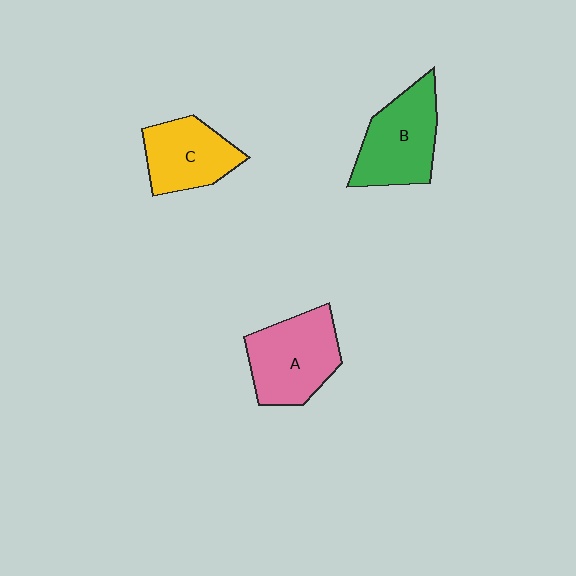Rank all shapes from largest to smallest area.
From largest to smallest: A (pink), B (green), C (yellow).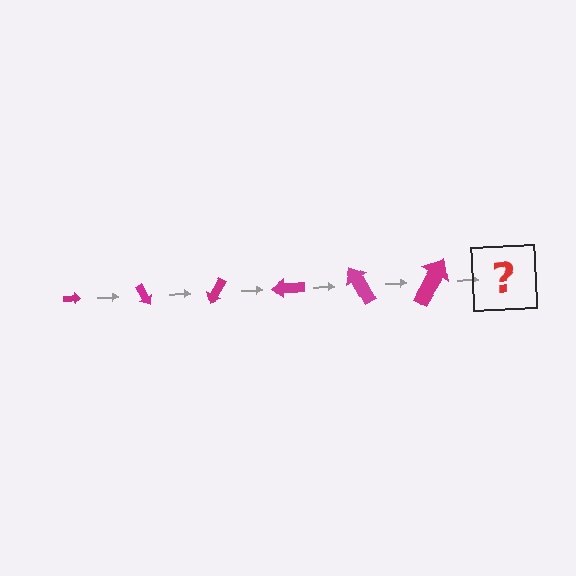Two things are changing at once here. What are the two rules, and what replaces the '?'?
The two rules are that the arrow grows larger each step and it rotates 60 degrees each step. The '?' should be an arrow, larger than the previous one and rotated 360 degrees from the start.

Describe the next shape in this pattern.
It should be an arrow, larger than the previous one and rotated 360 degrees from the start.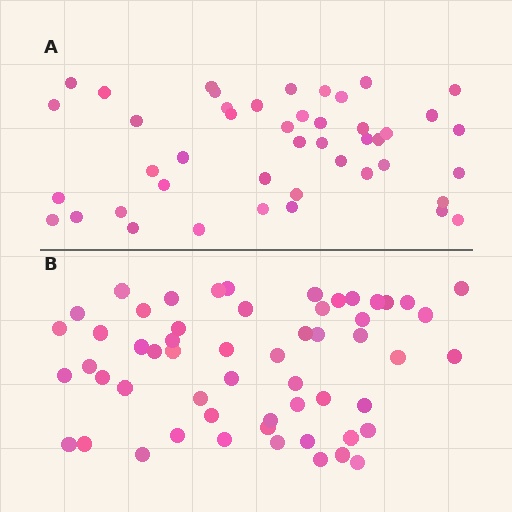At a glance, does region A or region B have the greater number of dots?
Region B (the bottom region) has more dots.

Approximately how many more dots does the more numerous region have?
Region B has roughly 12 or so more dots than region A.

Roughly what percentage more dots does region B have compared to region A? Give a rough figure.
About 25% more.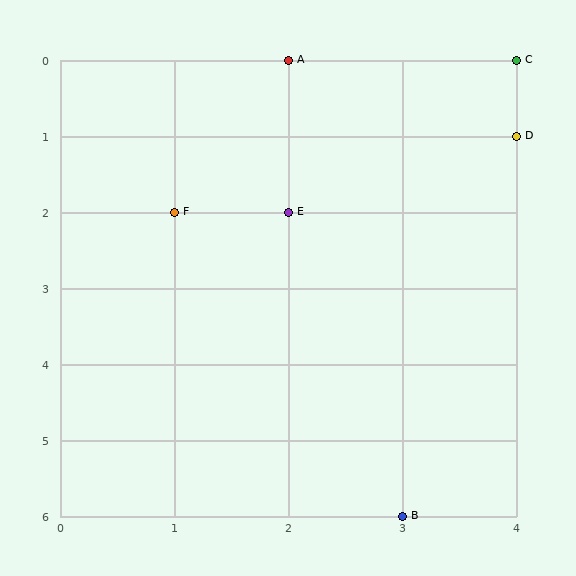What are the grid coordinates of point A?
Point A is at grid coordinates (2, 0).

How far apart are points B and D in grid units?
Points B and D are 1 column and 5 rows apart (about 5.1 grid units diagonally).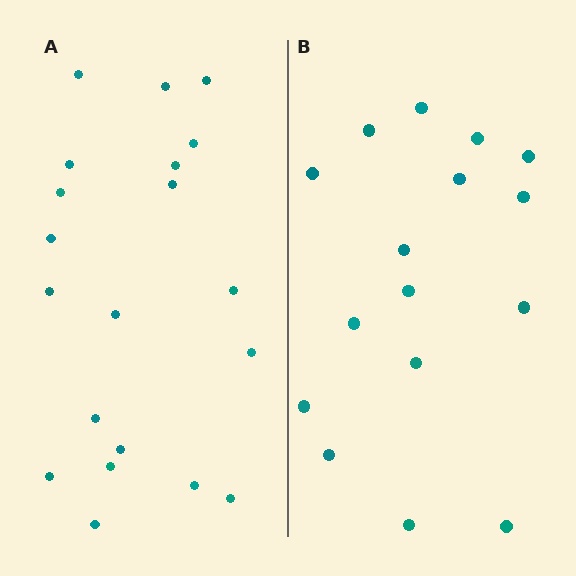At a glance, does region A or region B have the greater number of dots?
Region A (the left region) has more dots.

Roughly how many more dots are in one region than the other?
Region A has about 4 more dots than region B.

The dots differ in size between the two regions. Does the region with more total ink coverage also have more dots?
No. Region B has more total ink coverage because its dots are larger, but region A actually contains more individual dots. Total area can be misleading — the number of items is what matters here.